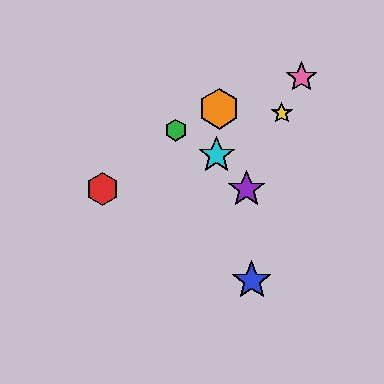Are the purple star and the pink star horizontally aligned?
No, the purple star is at y≈189 and the pink star is at y≈77.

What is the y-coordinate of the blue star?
The blue star is at y≈281.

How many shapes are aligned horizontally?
2 shapes (the red hexagon, the purple star) are aligned horizontally.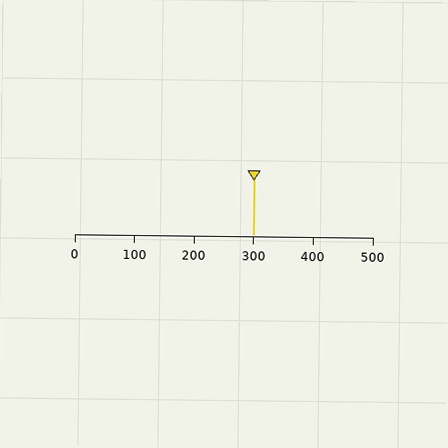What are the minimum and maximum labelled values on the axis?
The axis runs from 0 to 500.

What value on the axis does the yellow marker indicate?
The marker indicates approximately 300.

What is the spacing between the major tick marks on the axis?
The major ticks are spaced 100 apart.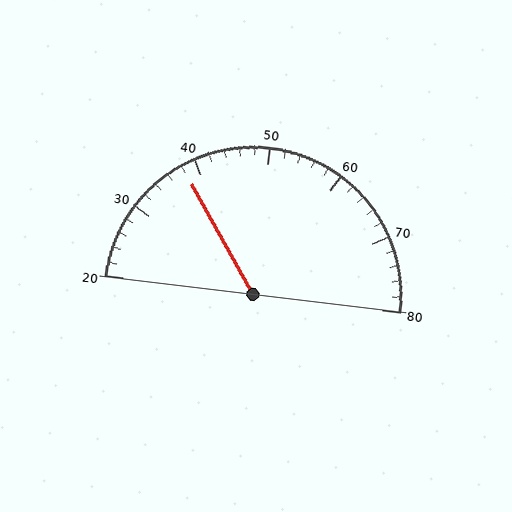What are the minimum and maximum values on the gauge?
The gauge ranges from 20 to 80.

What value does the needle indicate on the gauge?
The needle indicates approximately 38.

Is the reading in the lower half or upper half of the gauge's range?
The reading is in the lower half of the range (20 to 80).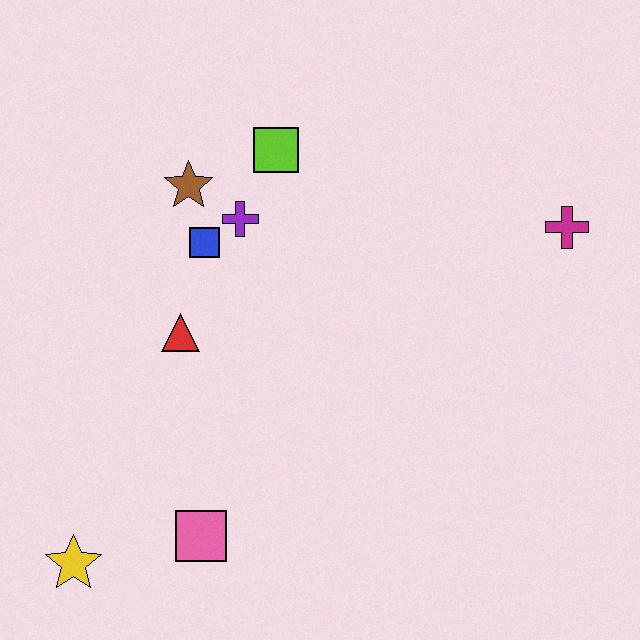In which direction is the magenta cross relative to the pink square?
The magenta cross is to the right of the pink square.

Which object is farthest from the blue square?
The magenta cross is farthest from the blue square.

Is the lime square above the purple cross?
Yes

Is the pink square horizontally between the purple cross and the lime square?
No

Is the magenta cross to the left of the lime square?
No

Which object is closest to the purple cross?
The blue square is closest to the purple cross.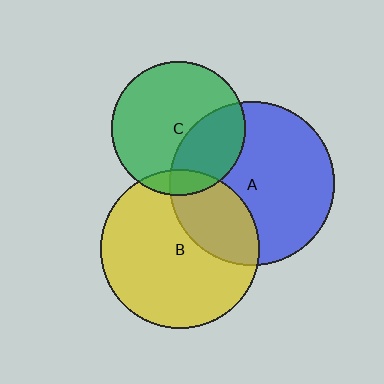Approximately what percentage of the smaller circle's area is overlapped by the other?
Approximately 30%.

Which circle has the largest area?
Circle A (blue).